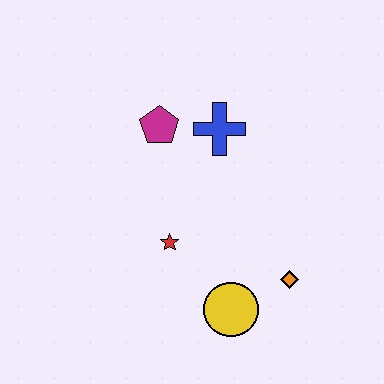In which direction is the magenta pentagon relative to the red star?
The magenta pentagon is above the red star.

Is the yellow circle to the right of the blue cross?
Yes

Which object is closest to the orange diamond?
The yellow circle is closest to the orange diamond.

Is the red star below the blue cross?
Yes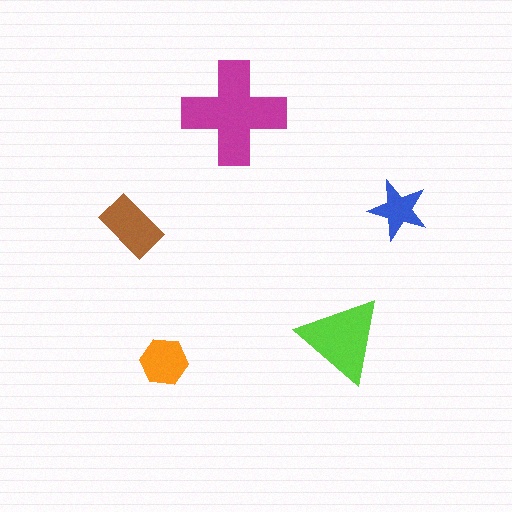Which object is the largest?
The magenta cross.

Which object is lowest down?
The orange hexagon is bottommost.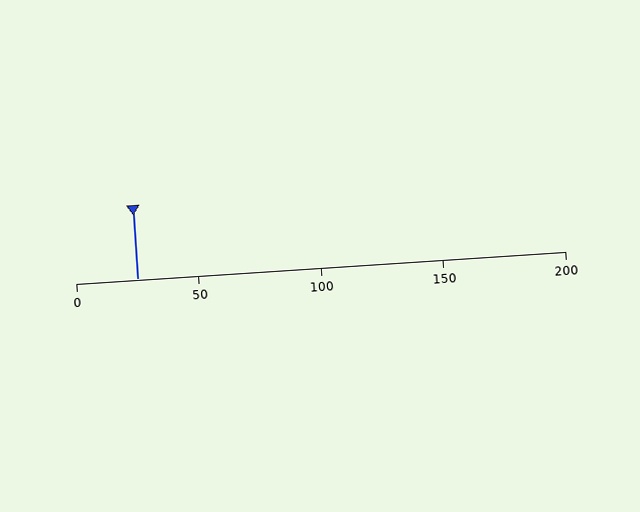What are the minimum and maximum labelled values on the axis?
The axis runs from 0 to 200.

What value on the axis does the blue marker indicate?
The marker indicates approximately 25.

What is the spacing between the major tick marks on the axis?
The major ticks are spaced 50 apart.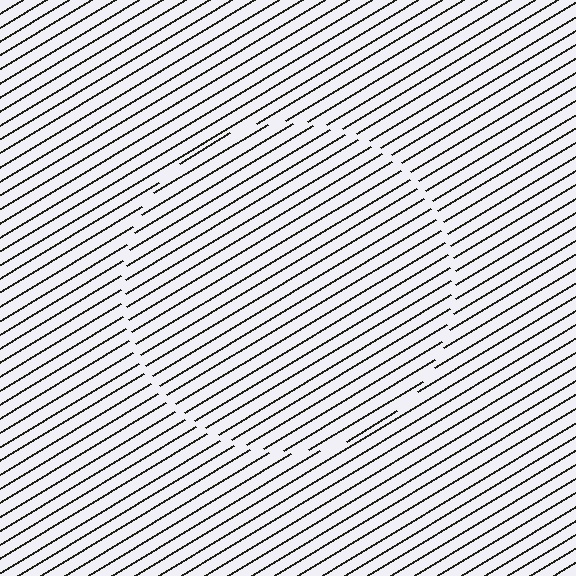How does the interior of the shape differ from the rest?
The interior of the shape contains the same grating, shifted by half a period — the contour is defined by the phase discontinuity where line-ends from the inner and outer gratings abut.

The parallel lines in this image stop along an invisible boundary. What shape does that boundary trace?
An illusory circle. The interior of the shape contains the same grating, shifted by half a period — the contour is defined by the phase discontinuity where line-ends from the inner and outer gratings abut.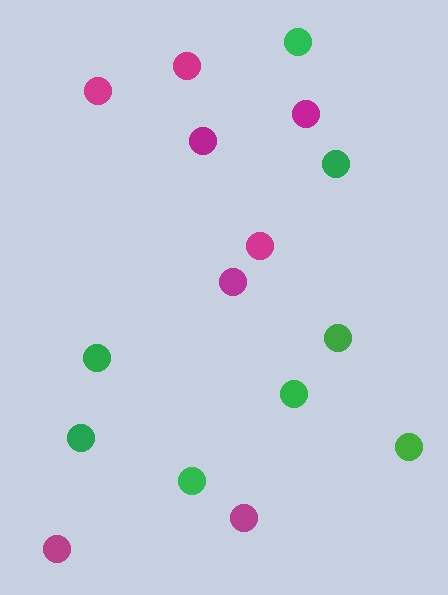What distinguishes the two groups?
There are 2 groups: one group of green circles (8) and one group of magenta circles (8).